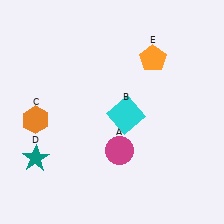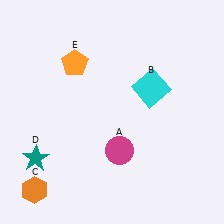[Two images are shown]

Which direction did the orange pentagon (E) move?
The orange pentagon (E) moved left.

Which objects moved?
The objects that moved are: the cyan square (B), the orange hexagon (C), the orange pentagon (E).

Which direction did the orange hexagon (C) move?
The orange hexagon (C) moved down.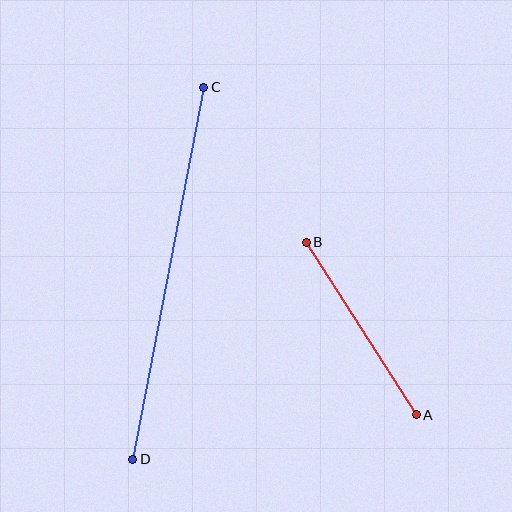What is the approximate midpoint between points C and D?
The midpoint is at approximately (168, 273) pixels.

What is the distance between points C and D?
The distance is approximately 379 pixels.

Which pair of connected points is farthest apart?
Points C and D are farthest apart.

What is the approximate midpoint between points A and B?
The midpoint is at approximately (361, 329) pixels.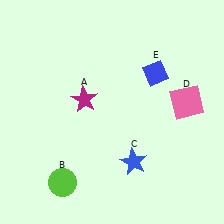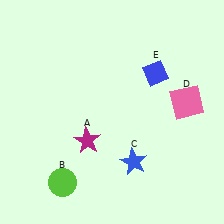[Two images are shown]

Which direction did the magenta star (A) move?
The magenta star (A) moved down.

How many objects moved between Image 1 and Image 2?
1 object moved between the two images.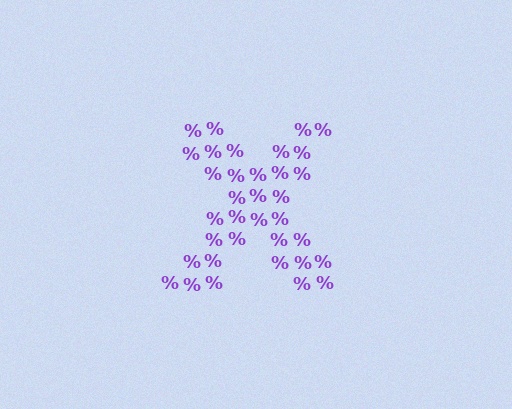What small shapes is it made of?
It is made of small percent signs.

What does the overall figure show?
The overall figure shows the letter X.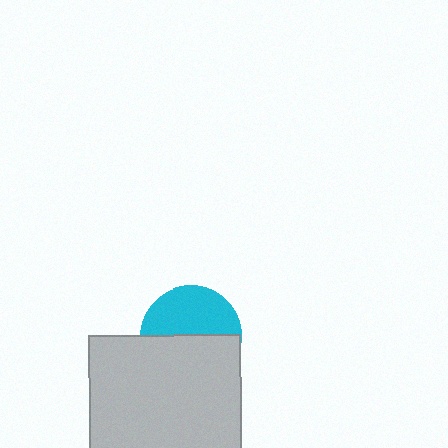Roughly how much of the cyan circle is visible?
About half of it is visible (roughly 47%).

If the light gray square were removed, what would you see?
You would see the complete cyan circle.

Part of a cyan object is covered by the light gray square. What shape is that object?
It is a circle.